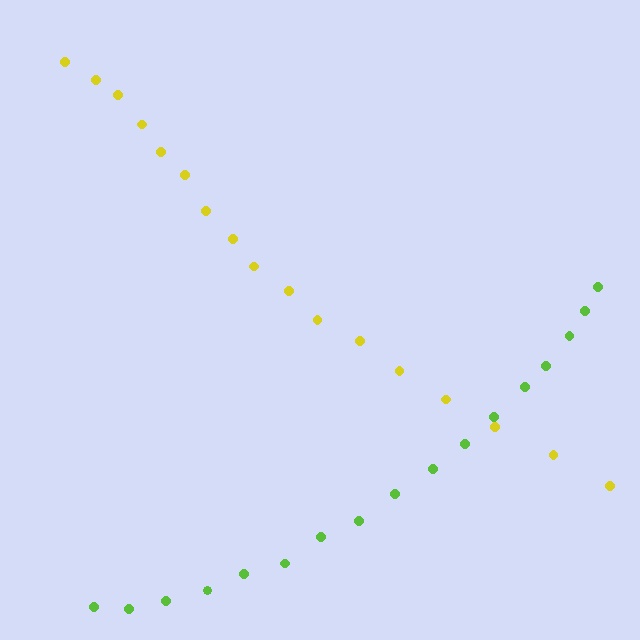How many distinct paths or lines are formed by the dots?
There are 2 distinct paths.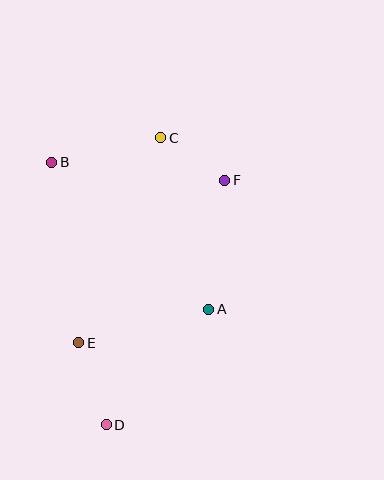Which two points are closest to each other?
Points C and F are closest to each other.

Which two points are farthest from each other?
Points C and D are farthest from each other.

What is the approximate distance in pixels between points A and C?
The distance between A and C is approximately 178 pixels.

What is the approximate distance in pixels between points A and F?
The distance between A and F is approximately 130 pixels.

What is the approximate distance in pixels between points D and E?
The distance between D and E is approximately 86 pixels.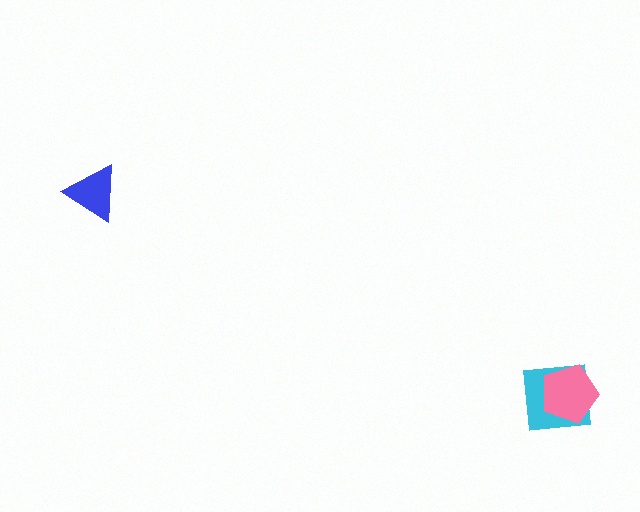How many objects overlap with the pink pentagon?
1 object overlaps with the pink pentagon.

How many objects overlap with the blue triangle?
0 objects overlap with the blue triangle.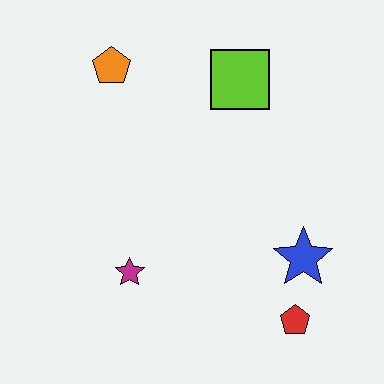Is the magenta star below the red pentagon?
No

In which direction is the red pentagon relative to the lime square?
The red pentagon is below the lime square.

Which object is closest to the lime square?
The orange pentagon is closest to the lime square.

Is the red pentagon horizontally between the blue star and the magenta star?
Yes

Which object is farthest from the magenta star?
The lime square is farthest from the magenta star.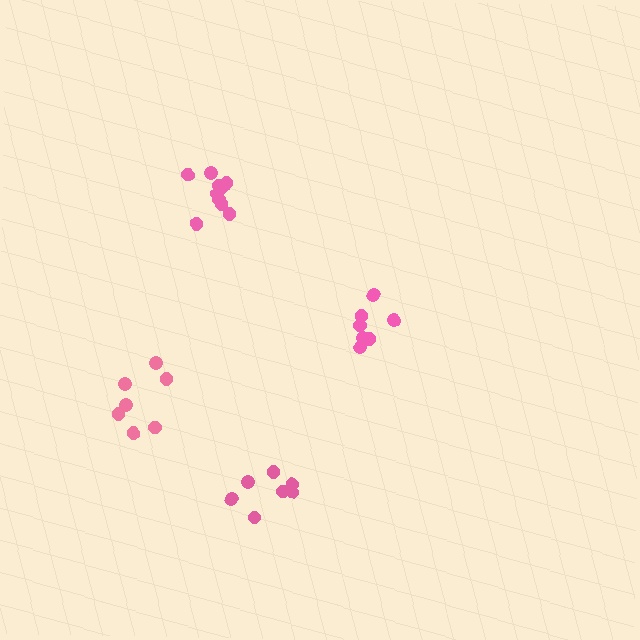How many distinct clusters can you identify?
There are 4 distinct clusters.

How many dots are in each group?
Group 1: 7 dots, Group 2: 7 dots, Group 3: 7 dots, Group 4: 10 dots (31 total).